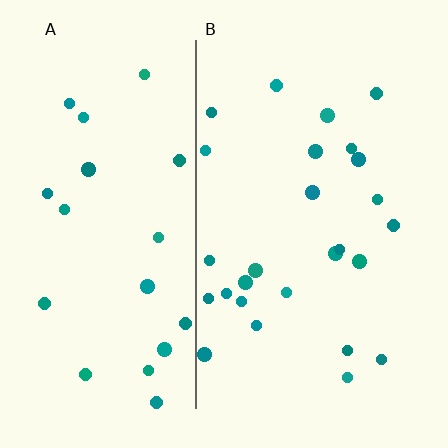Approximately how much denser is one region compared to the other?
Approximately 1.3× — region B over region A.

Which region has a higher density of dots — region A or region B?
B (the right).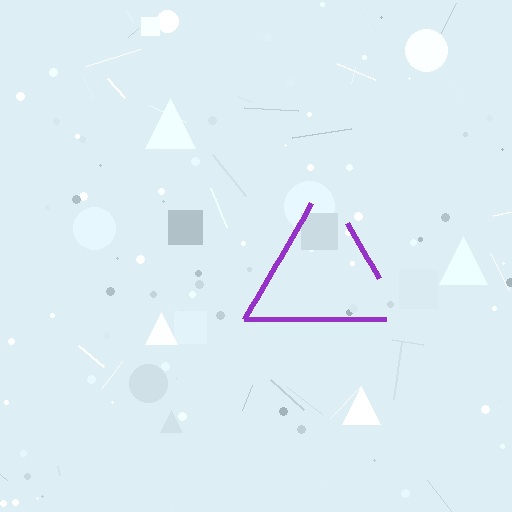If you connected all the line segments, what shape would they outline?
They would outline a triangle.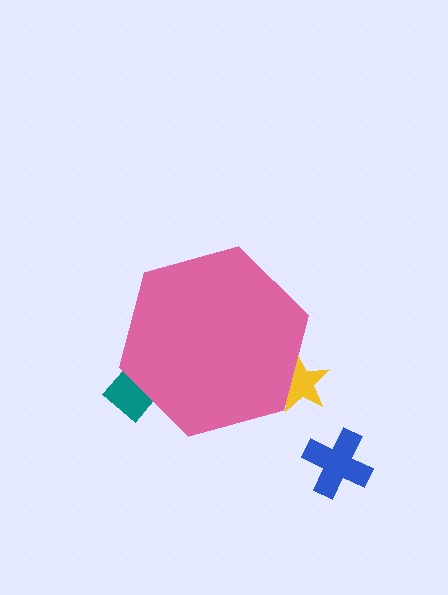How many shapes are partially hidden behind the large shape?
2 shapes are partially hidden.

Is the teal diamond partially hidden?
Yes, the teal diamond is partially hidden behind the pink hexagon.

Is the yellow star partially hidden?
Yes, the yellow star is partially hidden behind the pink hexagon.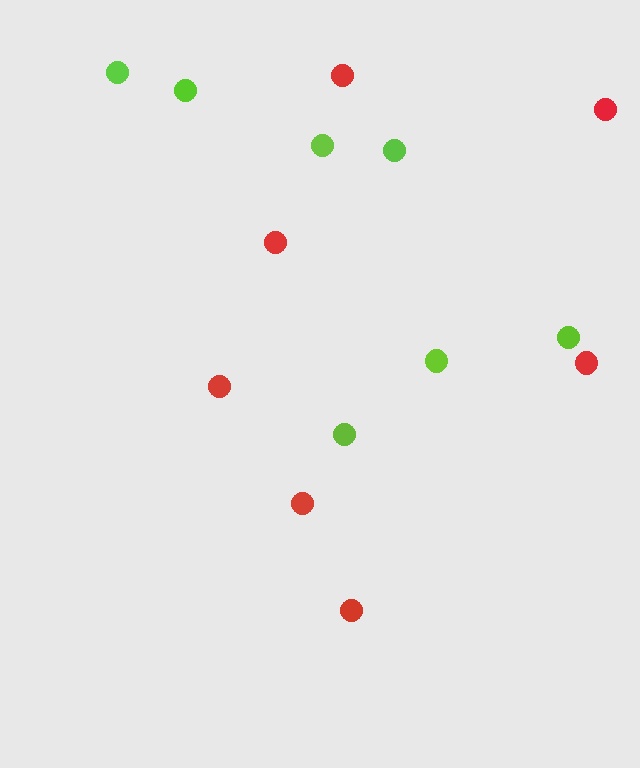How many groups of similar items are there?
There are 2 groups: one group of red circles (7) and one group of lime circles (7).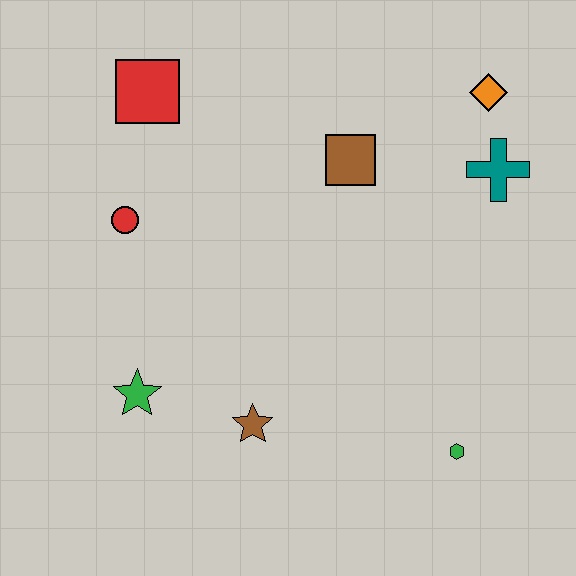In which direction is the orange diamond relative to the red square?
The orange diamond is to the right of the red square.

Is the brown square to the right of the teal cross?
No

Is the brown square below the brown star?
No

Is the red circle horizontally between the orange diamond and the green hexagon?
No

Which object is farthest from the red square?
The green hexagon is farthest from the red square.